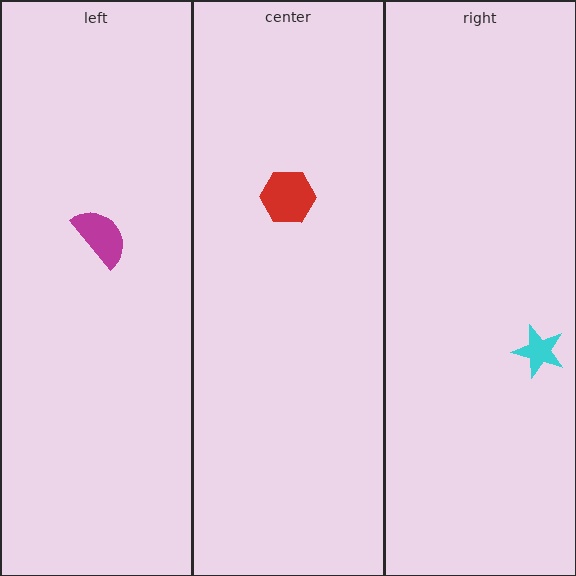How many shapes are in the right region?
1.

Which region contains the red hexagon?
The center region.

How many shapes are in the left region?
1.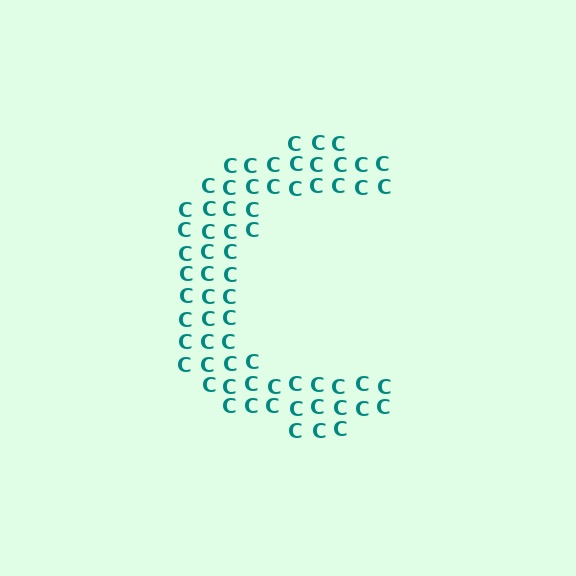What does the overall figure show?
The overall figure shows the letter C.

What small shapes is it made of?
It is made of small letter C's.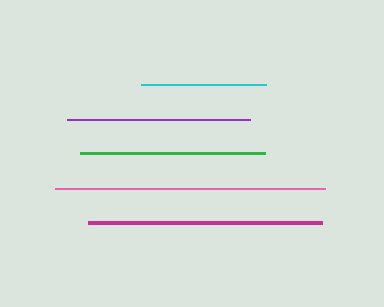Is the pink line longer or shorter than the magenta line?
The pink line is longer than the magenta line.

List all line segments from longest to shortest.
From longest to shortest: pink, magenta, green, purple, cyan.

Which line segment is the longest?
The pink line is the longest at approximately 271 pixels.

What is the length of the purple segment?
The purple segment is approximately 182 pixels long.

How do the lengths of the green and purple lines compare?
The green and purple lines are approximately the same length.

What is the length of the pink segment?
The pink segment is approximately 271 pixels long.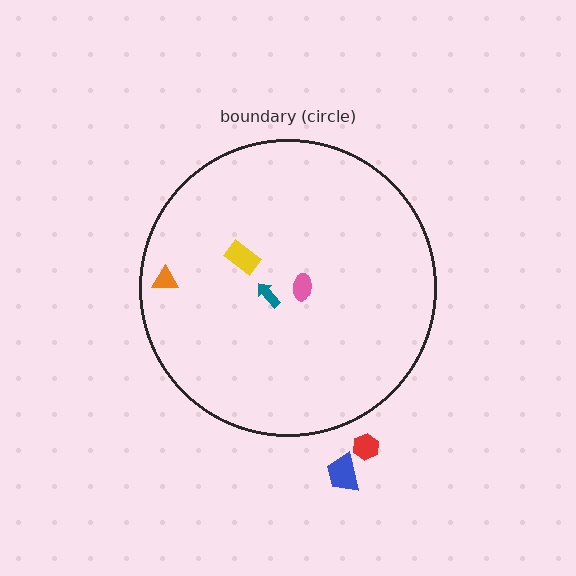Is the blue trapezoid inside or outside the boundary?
Outside.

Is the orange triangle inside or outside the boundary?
Inside.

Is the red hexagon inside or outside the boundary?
Outside.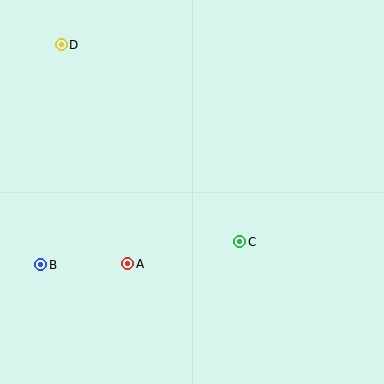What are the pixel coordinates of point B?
Point B is at (41, 265).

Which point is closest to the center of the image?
Point C at (240, 242) is closest to the center.